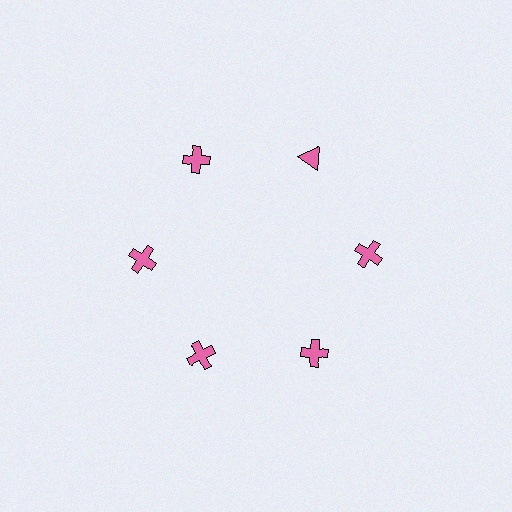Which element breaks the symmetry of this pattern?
The pink triangle at roughly the 1 o'clock position breaks the symmetry. All other shapes are pink crosses.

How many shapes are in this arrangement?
There are 6 shapes arranged in a ring pattern.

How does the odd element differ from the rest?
It has a different shape: triangle instead of cross.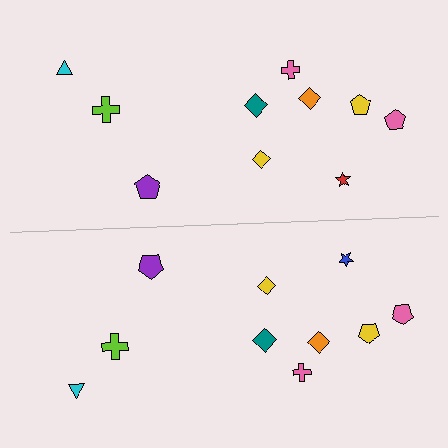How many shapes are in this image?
There are 20 shapes in this image.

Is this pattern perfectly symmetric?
No, the pattern is not perfectly symmetric. The blue star on the bottom side breaks the symmetry — its mirror counterpart is red.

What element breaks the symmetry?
The blue star on the bottom side breaks the symmetry — its mirror counterpart is red.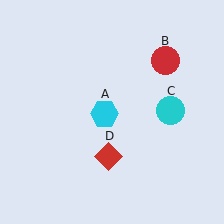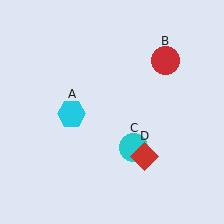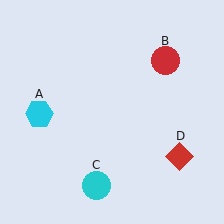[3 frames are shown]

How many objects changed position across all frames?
3 objects changed position: cyan hexagon (object A), cyan circle (object C), red diamond (object D).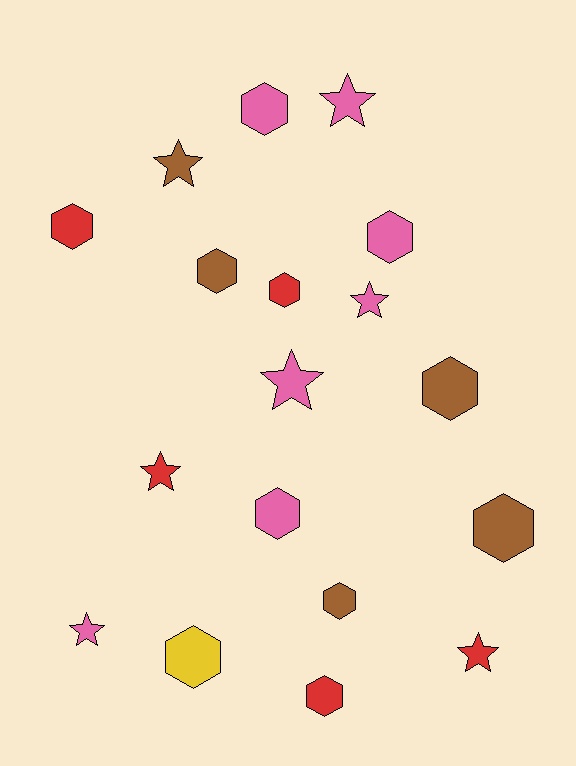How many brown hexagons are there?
There are 4 brown hexagons.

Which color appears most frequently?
Pink, with 7 objects.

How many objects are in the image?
There are 18 objects.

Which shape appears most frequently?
Hexagon, with 11 objects.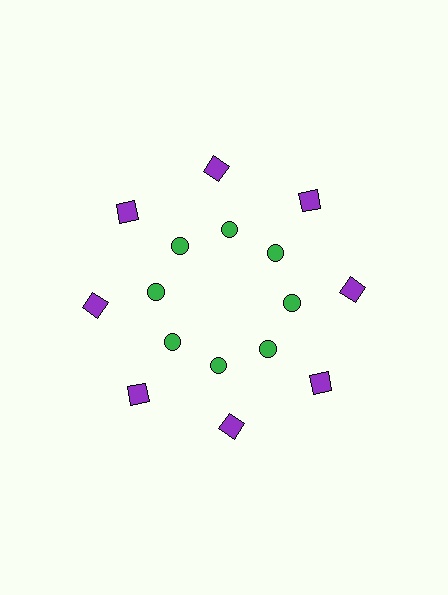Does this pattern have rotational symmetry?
Yes, this pattern has 8-fold rotational symmetry. It looks the same after rotating 45 degrees around the center.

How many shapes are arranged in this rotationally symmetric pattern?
There are 16 shapes, arranged in 8 groups of 2.